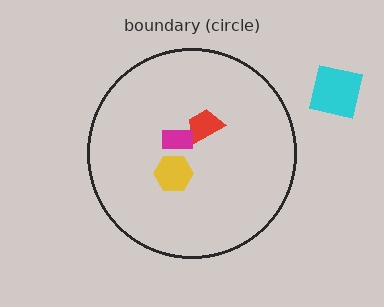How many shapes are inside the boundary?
3 inside, 1 outside.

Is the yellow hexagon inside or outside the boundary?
Inside.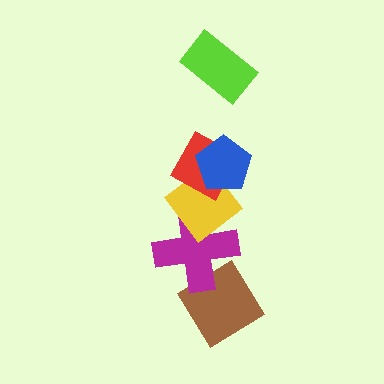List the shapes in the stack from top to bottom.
From top to bottom: the lime rectangle, the blue pentagon, the red diamond, the yellow diamond, the magenta cross, the brown diamond.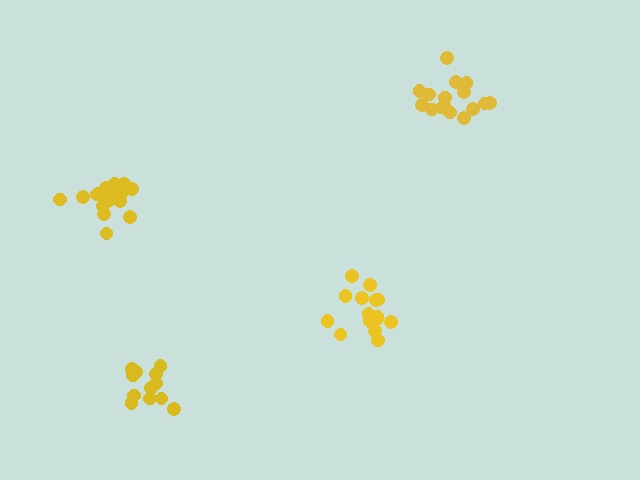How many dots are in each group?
Group 1: 15 dots, Group 2: 12 dots, Group 3: 16 dots, Group 4: 16 dots (59 total).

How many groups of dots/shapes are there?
There are 4 groups.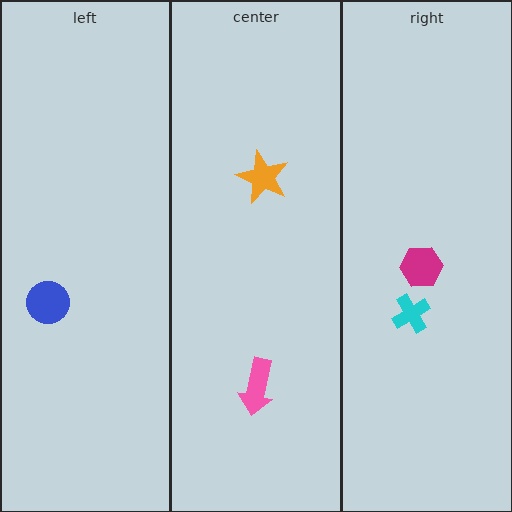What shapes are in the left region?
The blue circle.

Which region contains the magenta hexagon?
The right region.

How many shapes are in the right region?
2.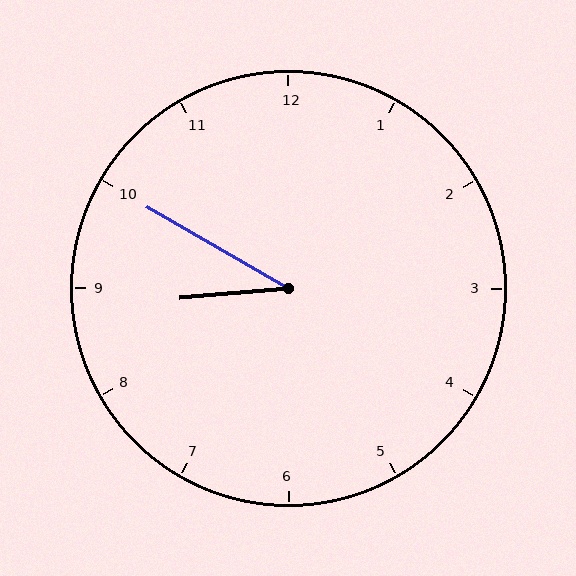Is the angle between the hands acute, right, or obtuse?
It is acute.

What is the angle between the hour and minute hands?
Approximately 35 degrees.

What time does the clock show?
8:50.